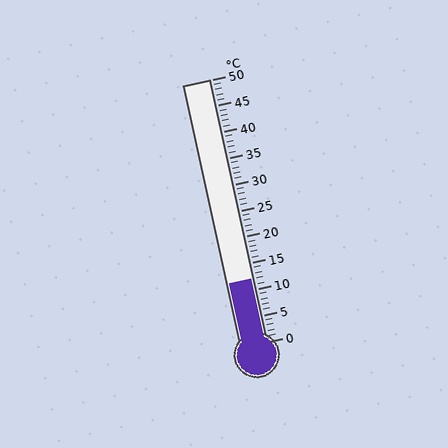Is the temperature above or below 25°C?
The temperature is below 25°C.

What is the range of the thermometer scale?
The thermometer scale ranges from 0°C to 50°C.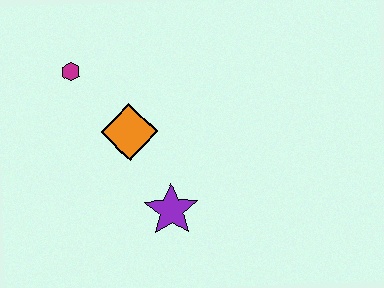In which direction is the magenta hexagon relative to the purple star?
The magenta hexagon is above the purple star.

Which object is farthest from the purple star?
The magenta hexagon is farthest from the purple star.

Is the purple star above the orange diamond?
No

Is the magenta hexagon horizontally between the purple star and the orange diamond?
No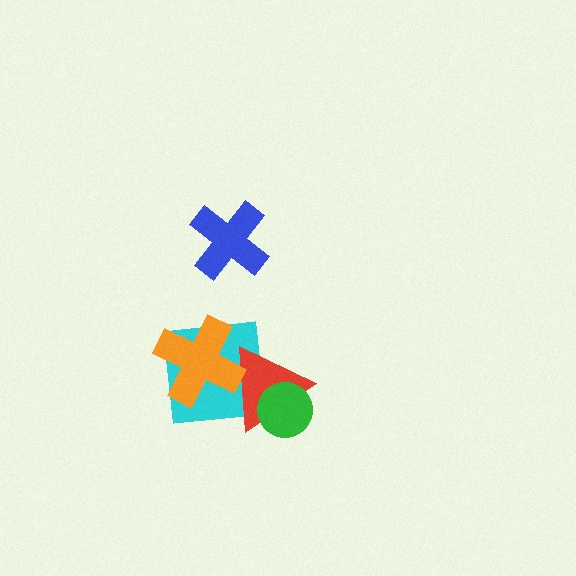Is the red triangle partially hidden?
Yes, it is partially covered by another shape.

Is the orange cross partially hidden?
No, no other shape covers it.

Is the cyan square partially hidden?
Yes, it is partially covered by another shape.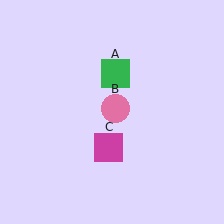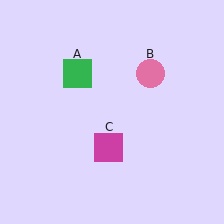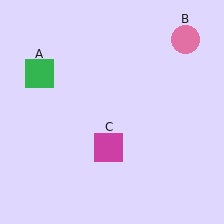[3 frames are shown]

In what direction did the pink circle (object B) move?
The pink circle (object B) moved up and to the right.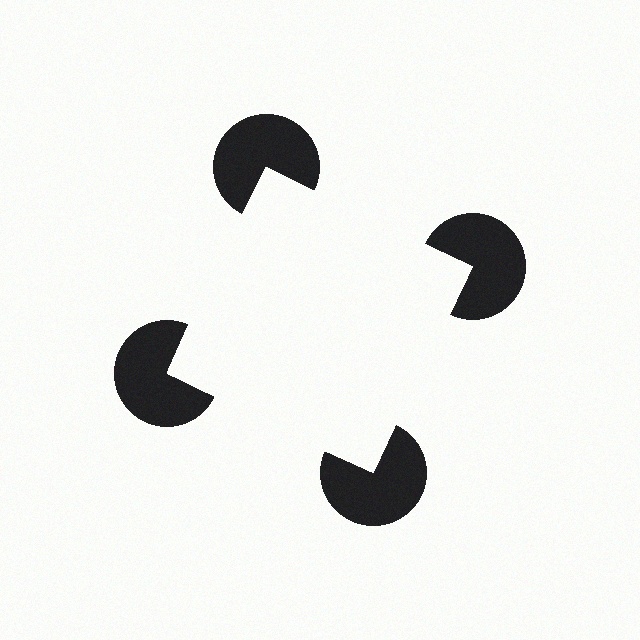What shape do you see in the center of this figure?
An illusory square — its edges are inferred from the aligned wedge cuts in the pac-man discs, not physically drawn.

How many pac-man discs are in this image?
There are 4 — one at each vertex of the illusory square.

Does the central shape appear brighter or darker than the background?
It typically appears slightly brighter than the background, even though no actual brightness change is drawn.